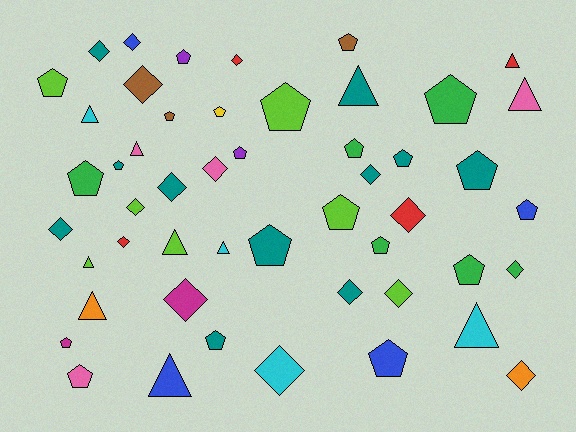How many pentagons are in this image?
There are 22 pentagons.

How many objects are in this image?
There are 50 objects.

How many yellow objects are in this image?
There is 1 yellow object.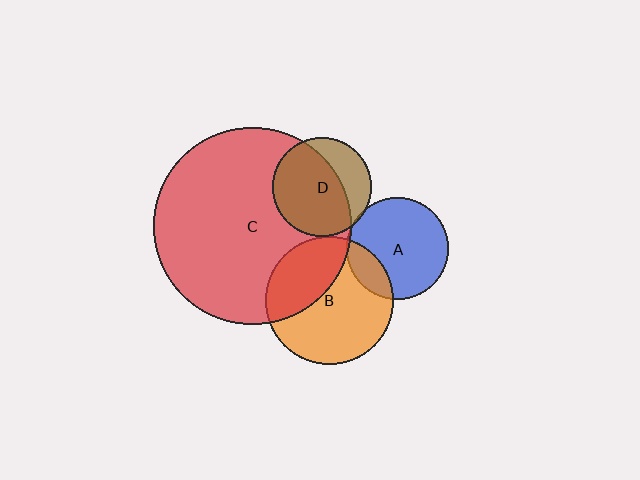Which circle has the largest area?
Circle C (red).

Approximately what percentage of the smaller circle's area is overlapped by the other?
Approximately 5%.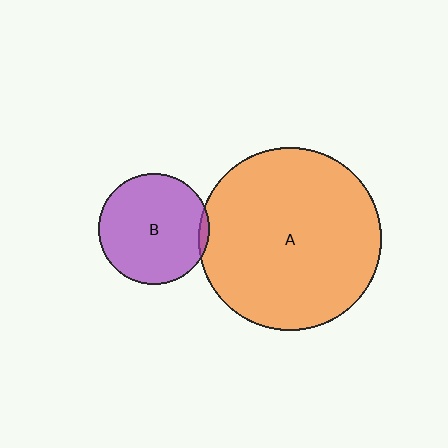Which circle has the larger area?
Circle A (orange).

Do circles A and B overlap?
Yes.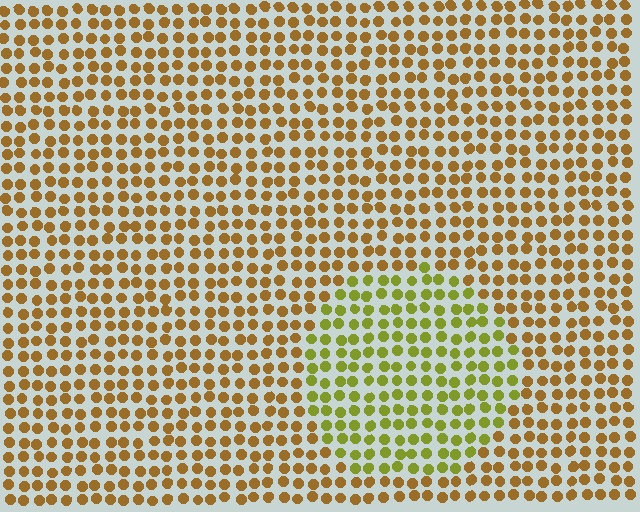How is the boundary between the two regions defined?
The boundary is defined purely by a slight shift in hue (about 38 degrees). Spacing, size, and orientation are identical on both sides.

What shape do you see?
I see a circle.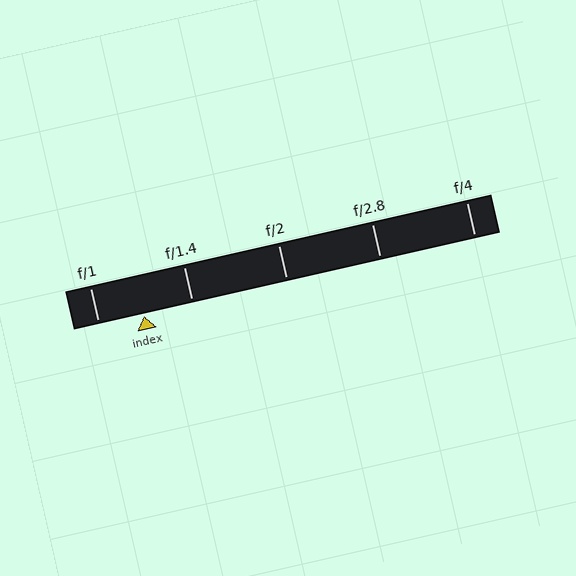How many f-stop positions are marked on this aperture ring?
There are 5 f-stop positions marked.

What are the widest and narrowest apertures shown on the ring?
The widest aperture shown is f/1 and the narrowest is f/4.